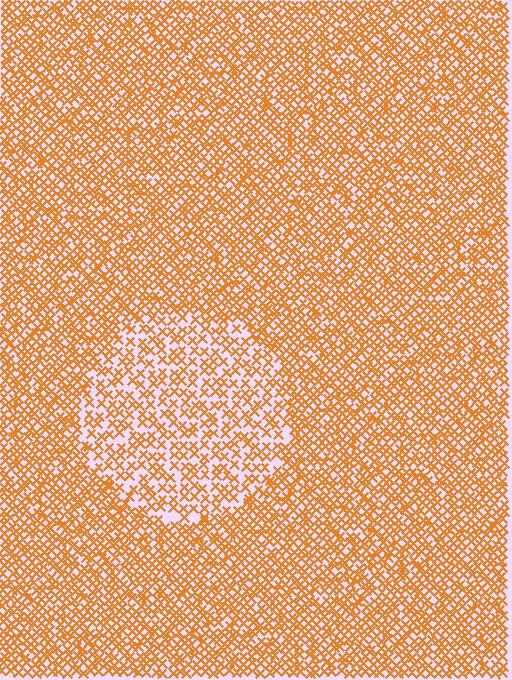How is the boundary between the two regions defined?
The boundary is defined by a change in element density (approximately 1.7x ratio). All elements are the same color, size, and shape.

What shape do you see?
I see a circle.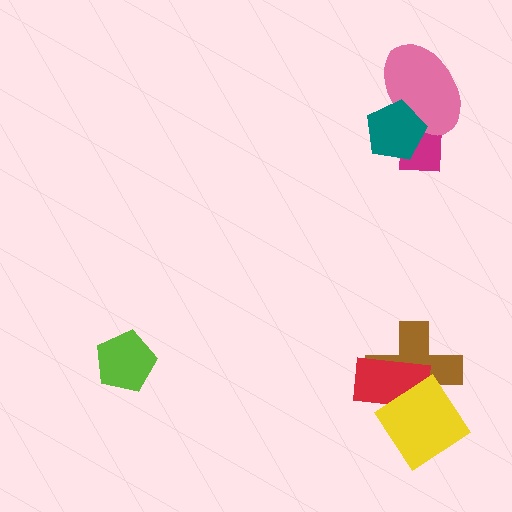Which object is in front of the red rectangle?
The yellow diamond is in front of the red rectangle.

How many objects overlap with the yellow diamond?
2 objects overlap with the yellow diamond.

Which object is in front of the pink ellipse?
The teal pentagon is in front of the pink ellipse.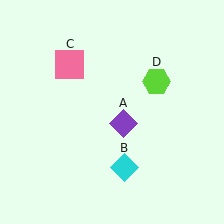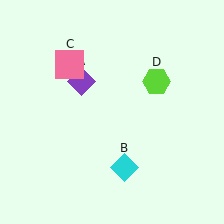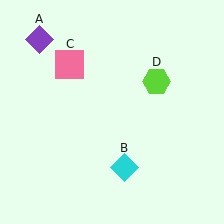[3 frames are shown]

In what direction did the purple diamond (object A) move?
The purple diamond (object A) moved up and to the left.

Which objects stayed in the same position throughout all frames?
Cyan diamond (object B) and pink square (object C) and lime hexagon (object D) remained stationary.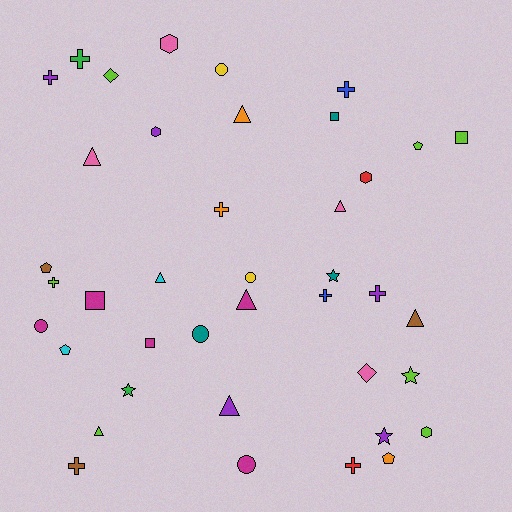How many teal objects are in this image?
There are 3 teal objects.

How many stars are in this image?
There are 4 stars.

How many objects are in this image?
There are 40 objects.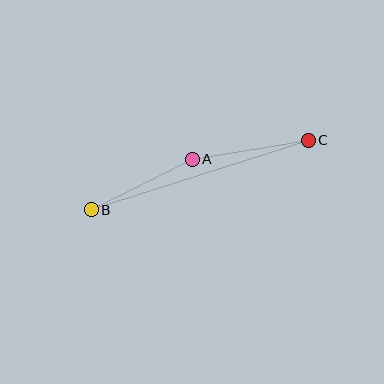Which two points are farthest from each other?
Points B and C are farthest from each other.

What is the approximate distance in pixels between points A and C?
The distance between A and C is approximately 117 pixels.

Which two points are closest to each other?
Points A and B are closest to each other.